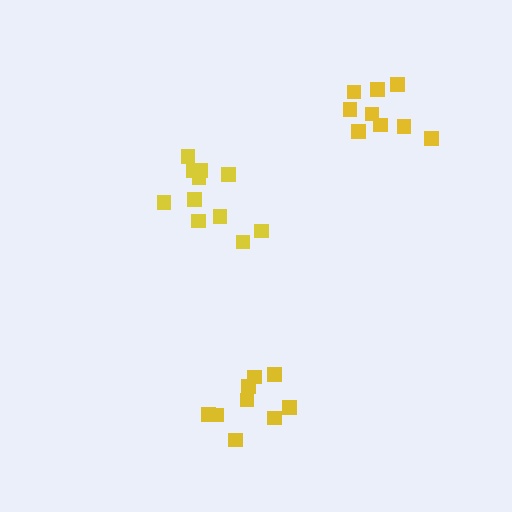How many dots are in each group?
Group 1: 9 dots, Group 2: 11 dots, Group 3: 9 dots (29 total).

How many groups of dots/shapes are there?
There are 3 groups.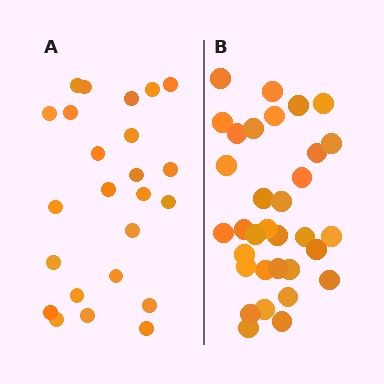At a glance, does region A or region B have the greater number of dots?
Region B (the right region) has more dots.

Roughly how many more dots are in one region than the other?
Region B has roughly 8 or so more dots than region A.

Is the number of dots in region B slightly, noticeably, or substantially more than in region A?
Region B has noticeably more, but not dramatically so. The ratio is roughly 1.4 to 1.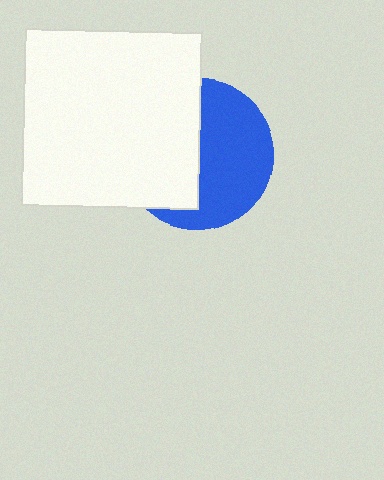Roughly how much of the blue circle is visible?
About half of it is visible (roughly 53%).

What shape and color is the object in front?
The object in front is a white square.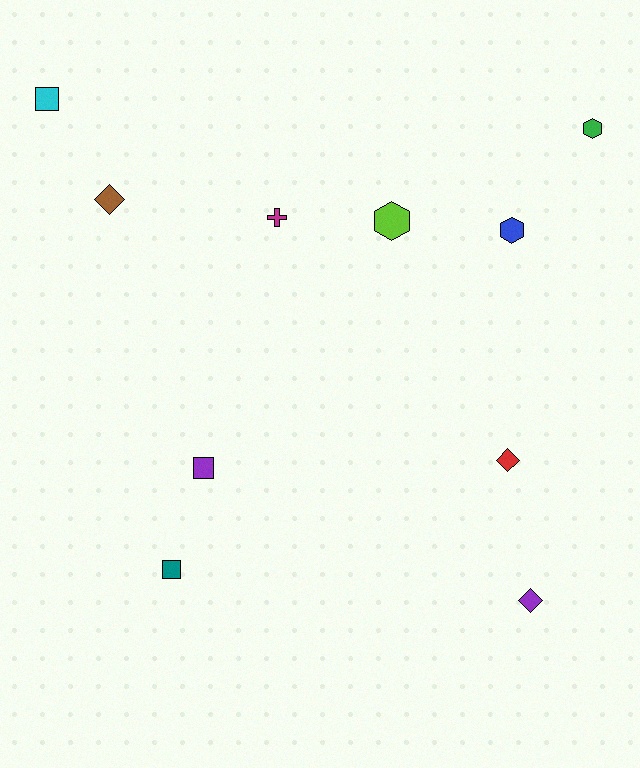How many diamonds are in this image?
There are 3 diamonds.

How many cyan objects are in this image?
There is 1 cyan object.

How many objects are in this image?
There are 10 objects.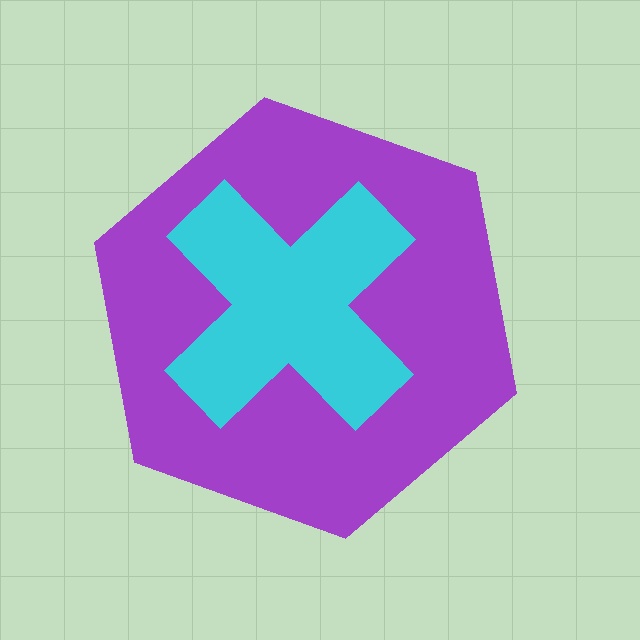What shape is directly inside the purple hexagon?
The cyan cross.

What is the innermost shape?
The cyan cross.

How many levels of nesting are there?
2.